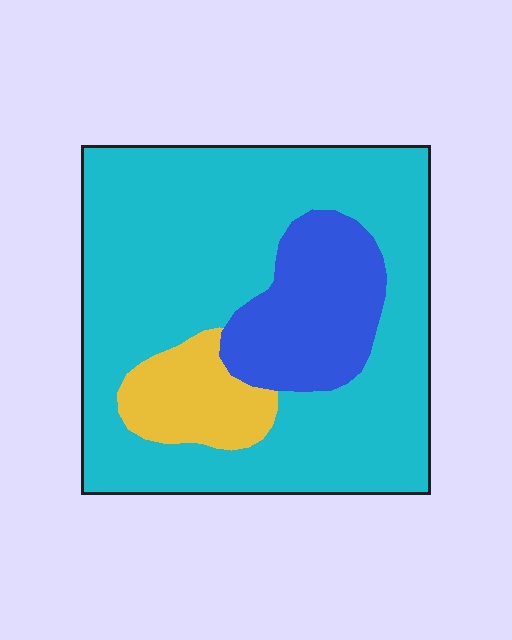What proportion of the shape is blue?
Blue takes up about one sixth (1/6) of the shape.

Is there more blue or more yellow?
Blue.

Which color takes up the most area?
Cyan, at roughly 70%.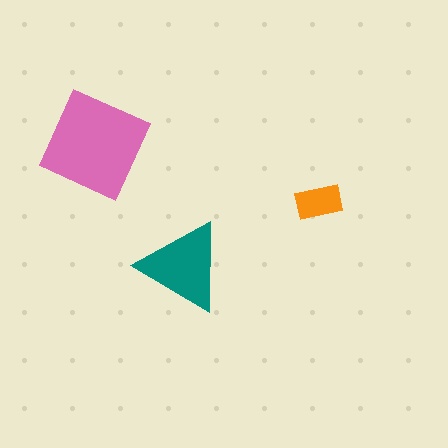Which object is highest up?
The pink diamond is topmost.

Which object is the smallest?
The orange rectangle.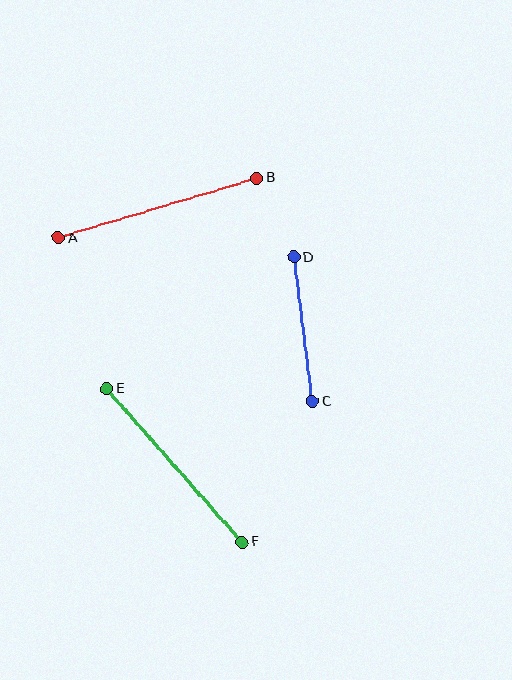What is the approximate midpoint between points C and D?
The midpoint is at approximately (303, 329) pixels.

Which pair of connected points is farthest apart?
Points A and B are farthest apart.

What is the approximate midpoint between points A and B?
The midpoint is at approximately (157, 208) pixels.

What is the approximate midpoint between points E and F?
The midpoint is at approximately (174, 465) pixels.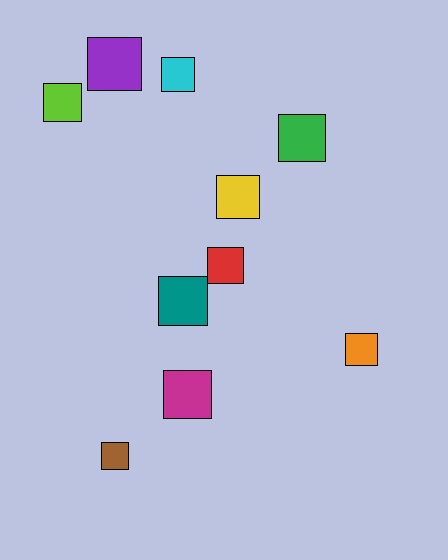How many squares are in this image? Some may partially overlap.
There are 10 squares.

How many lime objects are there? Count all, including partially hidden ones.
There is 1 lime object.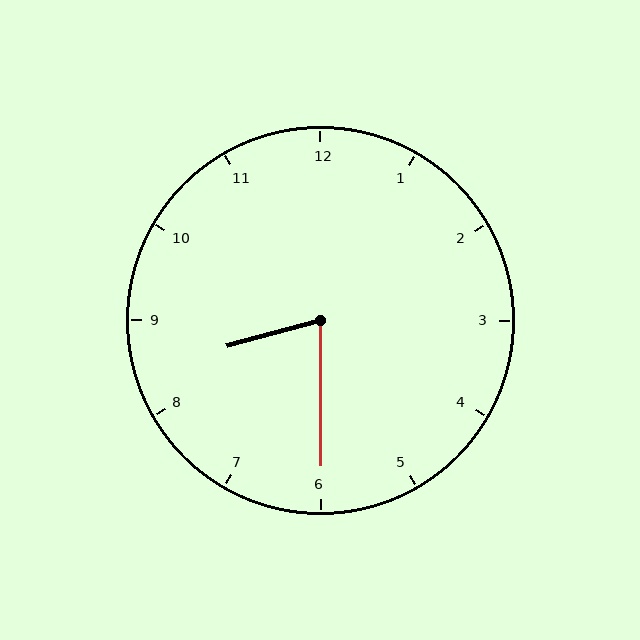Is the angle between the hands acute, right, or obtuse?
It is acute.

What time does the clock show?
8:30.